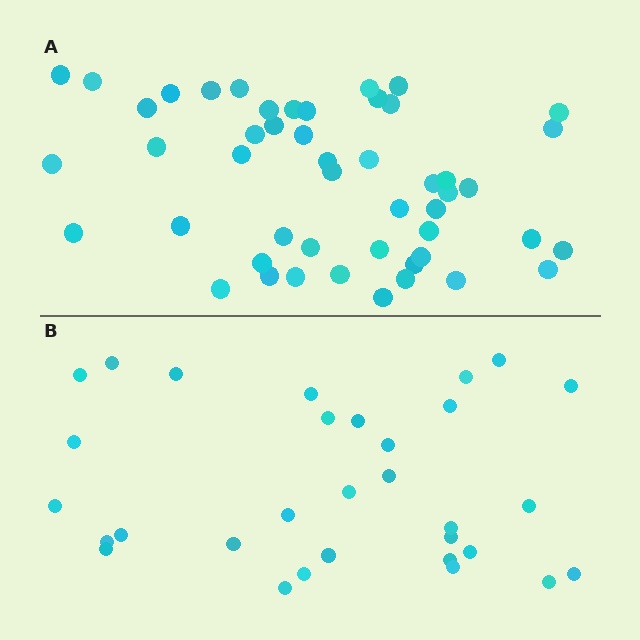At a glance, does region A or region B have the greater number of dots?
Region A (the top region) has more dots.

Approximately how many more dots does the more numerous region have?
Region A has approximately 20 more dots than region B.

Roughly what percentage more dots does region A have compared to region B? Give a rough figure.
About 60% more.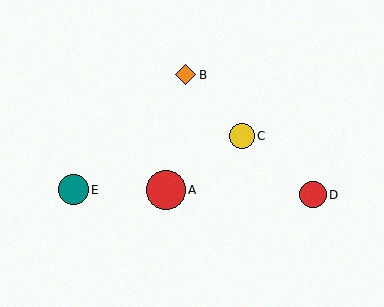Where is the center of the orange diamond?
The center of the orange diamond is at (186, 75).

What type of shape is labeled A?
Shape A is a red circle.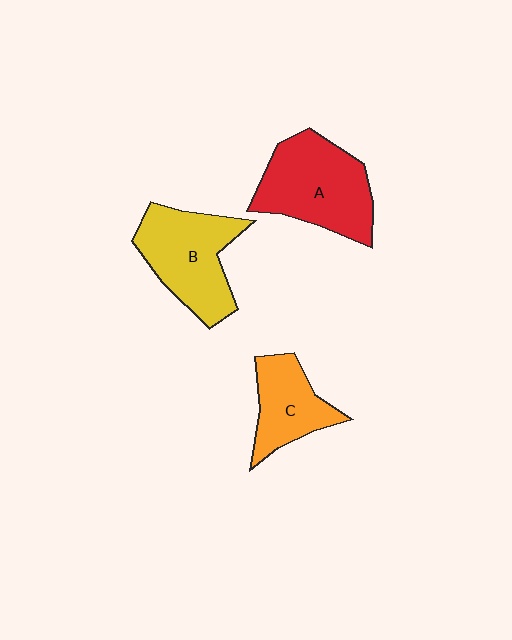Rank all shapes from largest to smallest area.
From largest to smallest: A (red), B (yellow), C (orange).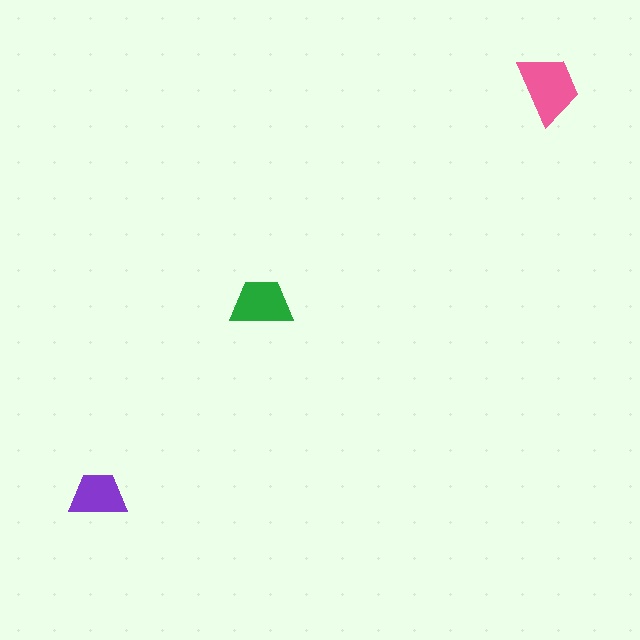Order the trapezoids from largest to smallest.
the pink one, the green one, the purple one.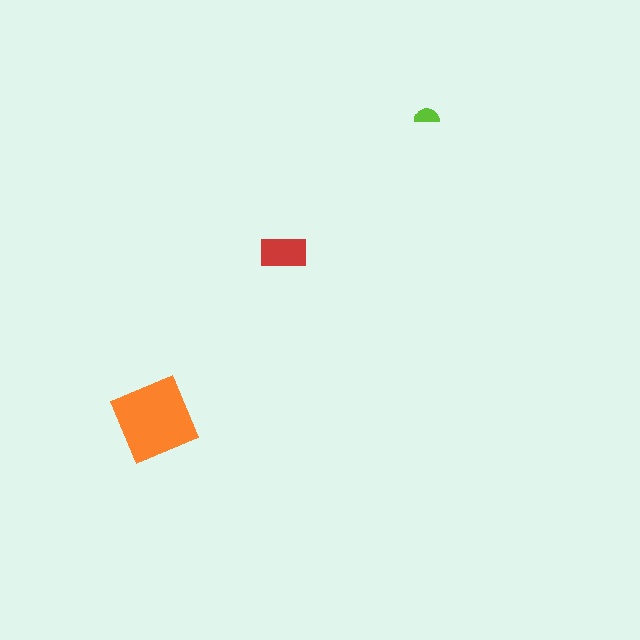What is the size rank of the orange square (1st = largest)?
1st.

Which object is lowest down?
The orange square is bottommost.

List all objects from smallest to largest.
The lime semicircle, the red rectangle, the orange square.